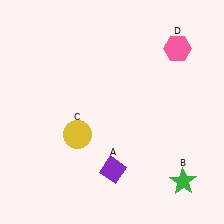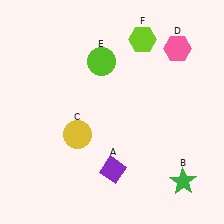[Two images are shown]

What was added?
A lime circle (E), a lime hexagon (F) were added in Image 2.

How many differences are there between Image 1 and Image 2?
There are 2 differences between the two images.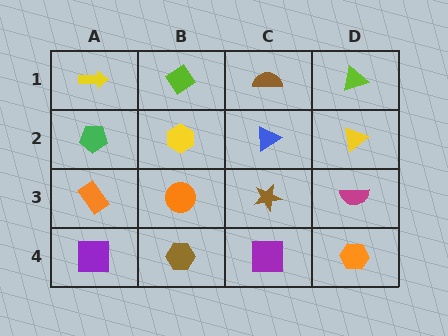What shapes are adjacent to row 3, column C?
A blue triangle (row 2, column C), a purple square (row 4, column C), an orange circle (row 3, column B), a magenta semicircle (row 3, column D).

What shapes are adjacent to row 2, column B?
A lime diamond (row 1, column B), an orange circle (row 3, column B), a green pentagon (row 2, column A), a blue triangle (row 2, column C).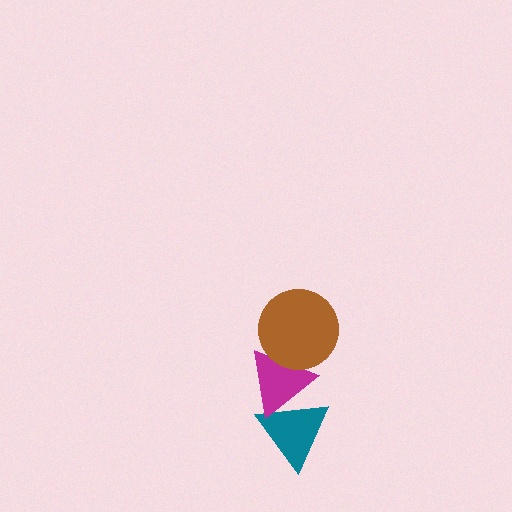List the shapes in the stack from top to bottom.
From top to bottom: the brown circle, the magenta triangle, the teal triangle.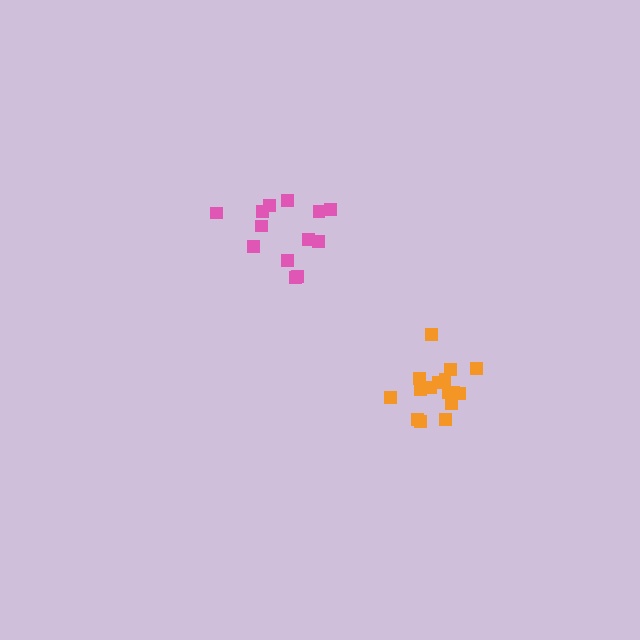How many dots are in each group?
Group 1: 13 dots, Group 2: 16 dots (29 total).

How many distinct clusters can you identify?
There are 2 distinct clusters.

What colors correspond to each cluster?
The clusters are colored: pink, orange.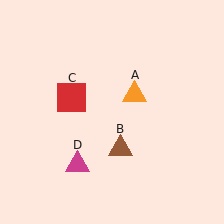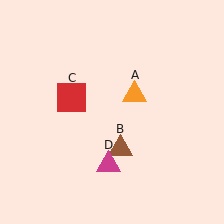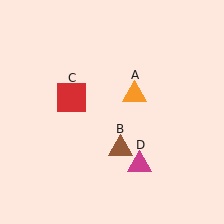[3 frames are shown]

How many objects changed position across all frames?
1 object changed position: magenta triangle (object D).